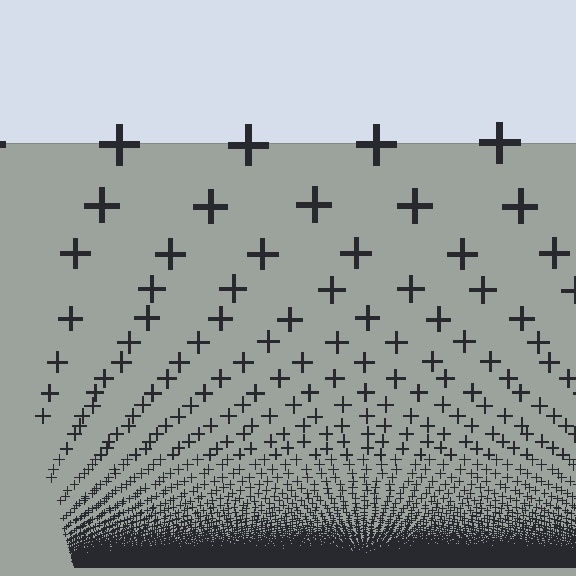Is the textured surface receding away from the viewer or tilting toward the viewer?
The surface appears to tilt toward the viewer. Texture elements get larger and sparser toward the top.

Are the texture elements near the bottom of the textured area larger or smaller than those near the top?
Smaller. The gradient is inverted — elements near the bottom are smaller and denser.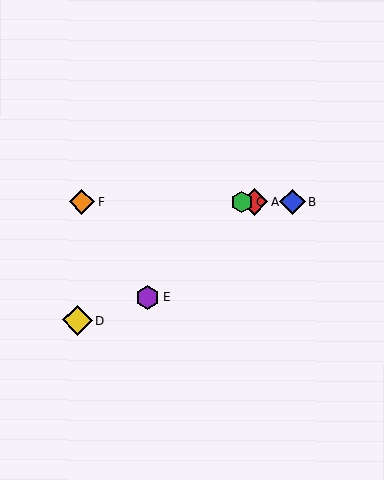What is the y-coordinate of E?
Object E is at y≈297.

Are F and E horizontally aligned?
No, F is at y≈202 and E is at y≈297.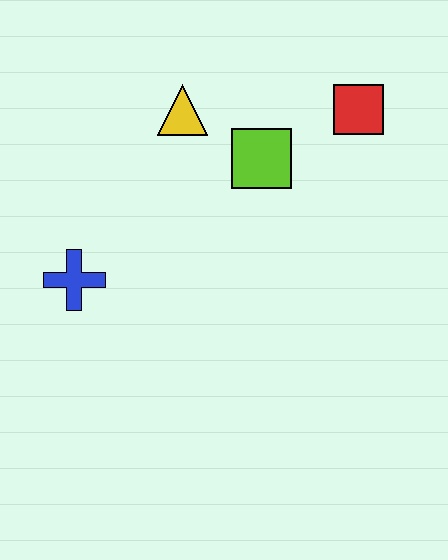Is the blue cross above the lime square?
No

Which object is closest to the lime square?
The yellow triangle is closest to the lime square.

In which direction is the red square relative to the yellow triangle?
The red square is to the right of the yellow triangle.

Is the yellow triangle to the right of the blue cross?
Yes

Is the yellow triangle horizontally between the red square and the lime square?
No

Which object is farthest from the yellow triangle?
The blue cross is farthest from the yellow triangle.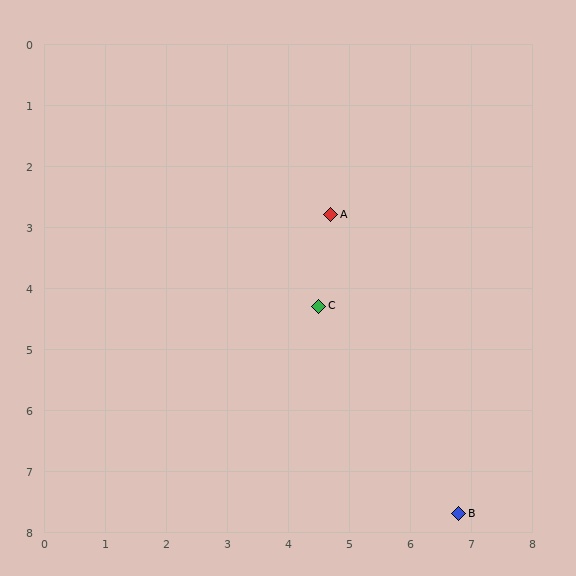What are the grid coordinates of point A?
Point A is at approximately (4.7, 2.8).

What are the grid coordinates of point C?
Point C is at approximately (4.5, 4.3).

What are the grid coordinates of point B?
Point B is at approximately (6.8, 7.7).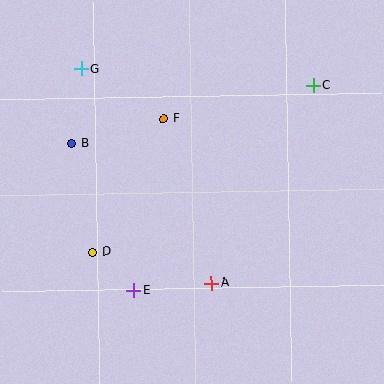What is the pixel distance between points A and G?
The distance between A and G is 251 pixels.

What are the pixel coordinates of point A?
Point A is at (211, 283).